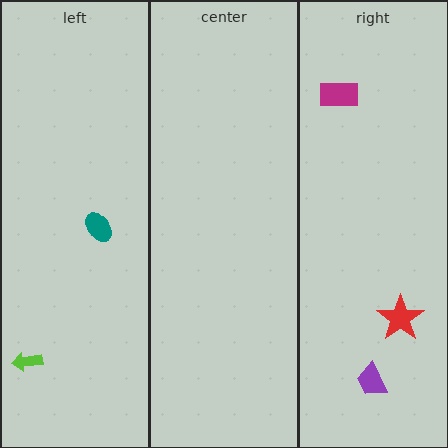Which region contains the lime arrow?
The left region.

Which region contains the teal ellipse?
The left region.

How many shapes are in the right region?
3.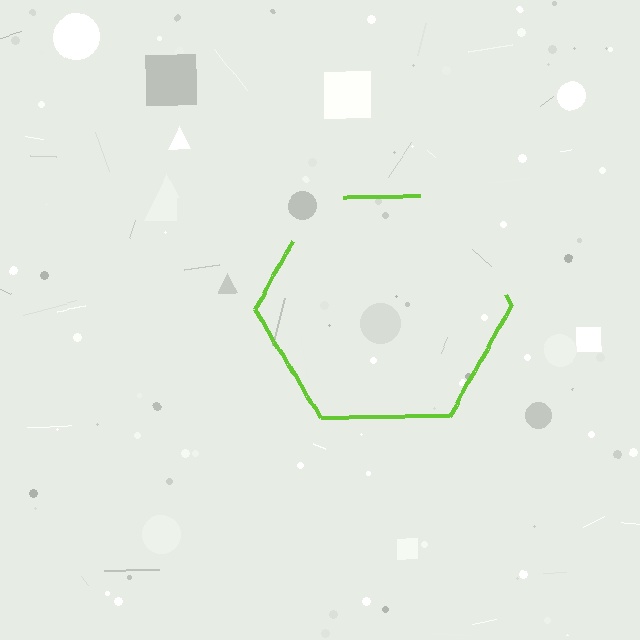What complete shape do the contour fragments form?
The contour fragments form a hexagon.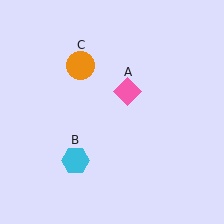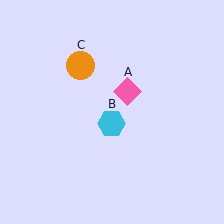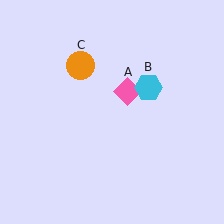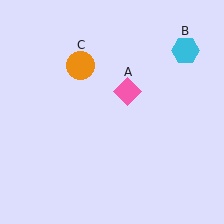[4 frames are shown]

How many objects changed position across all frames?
1 object changed position: cyan hexagon (object B).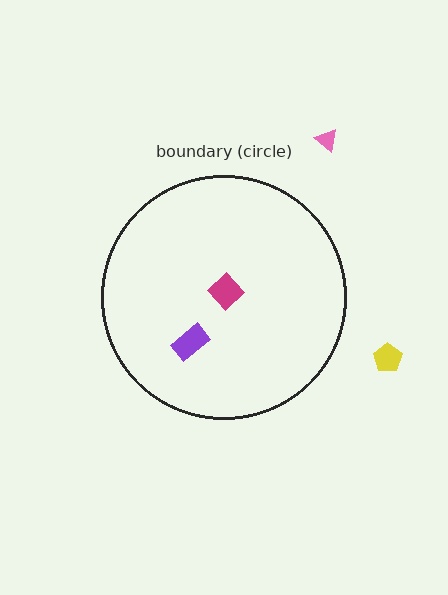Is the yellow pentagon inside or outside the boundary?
Outside.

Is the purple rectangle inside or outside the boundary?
Inside.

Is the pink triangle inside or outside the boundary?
Outside.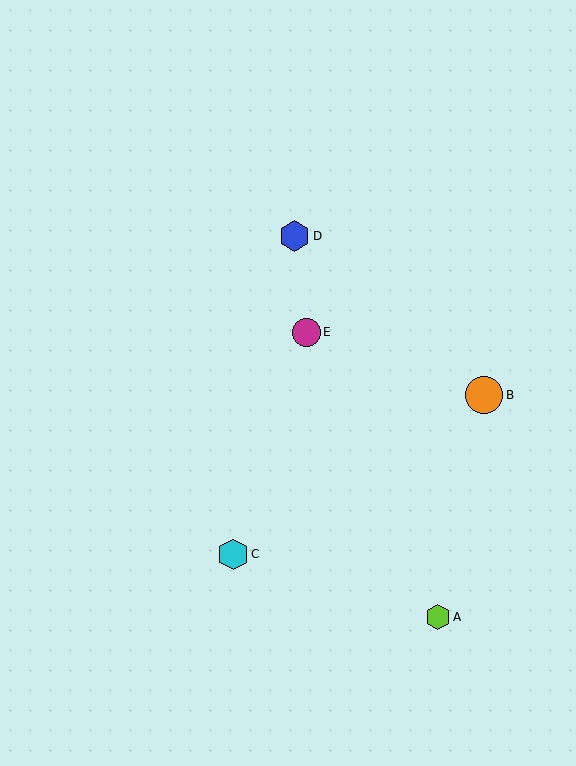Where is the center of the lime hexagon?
The center of the lime hexagon is at (438, 617).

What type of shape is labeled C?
Shape C is a cyan hexagon.